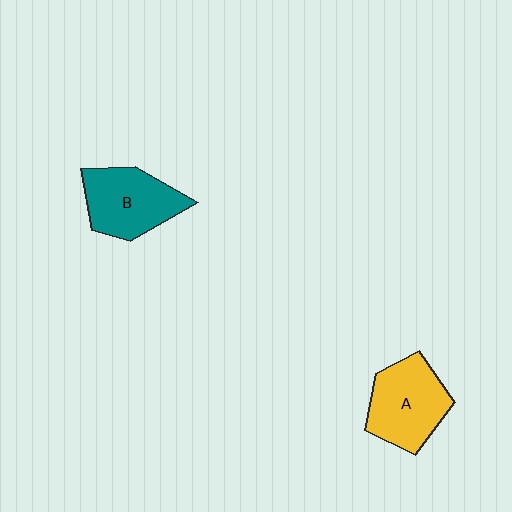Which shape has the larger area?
Shape A (yellow).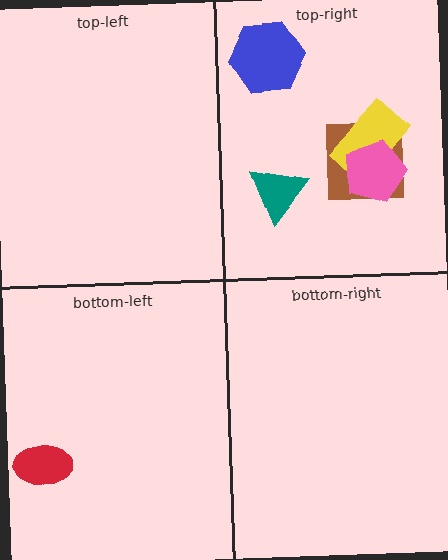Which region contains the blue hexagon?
The top-right region.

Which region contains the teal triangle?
The top-right region.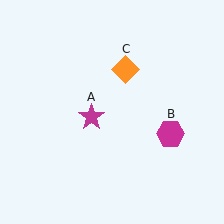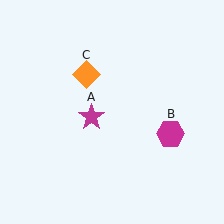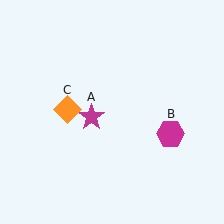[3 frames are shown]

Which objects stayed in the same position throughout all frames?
Magenta star (object A) and magenta hexagon (object B) remained stationary.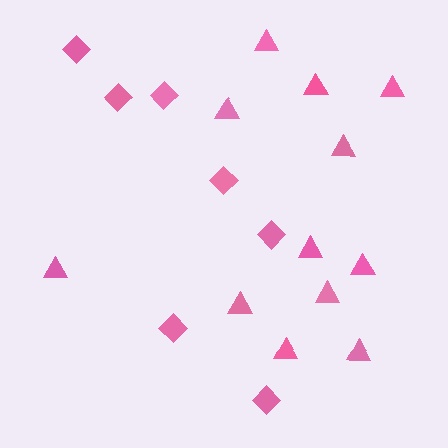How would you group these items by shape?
There are 2 groups: one group of diamonds (7) and one group of triangles (12).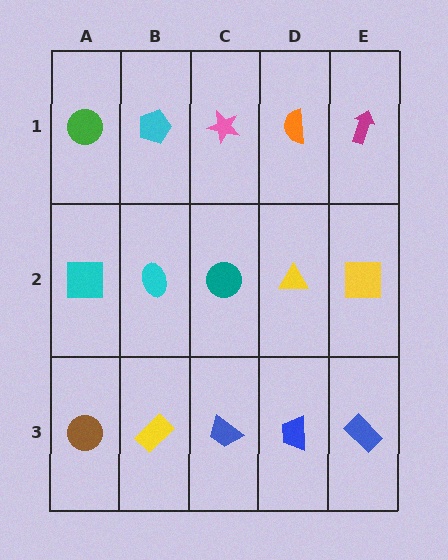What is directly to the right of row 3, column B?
A blue trapezoid.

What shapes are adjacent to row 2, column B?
A cyan pentagon (row 1, column B), a yellow rectangle (row 3, column B), a cyan square (row 2, column A), a teal circle (row 2, column C).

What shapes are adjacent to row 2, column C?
A pink star (row 1, column C), a blue trapezoid (row 3, column C), a cyan ellipse (row 2, column B), a yellow triangle (row 2, column D).